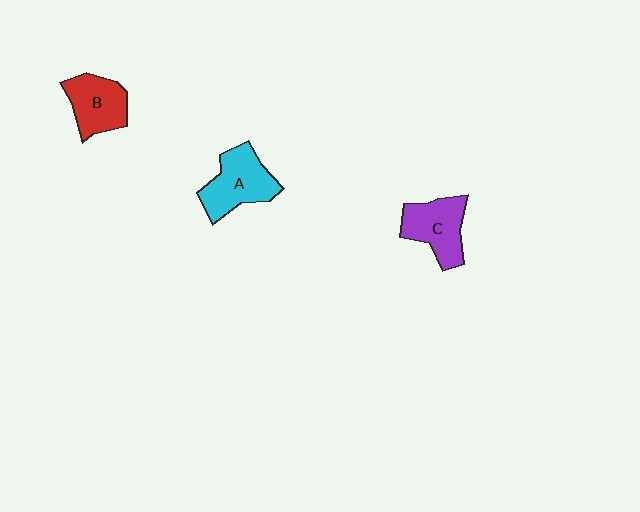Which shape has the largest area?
Shape A (cyan).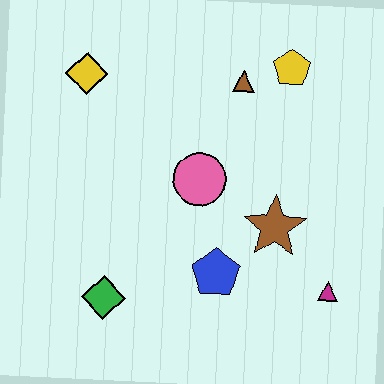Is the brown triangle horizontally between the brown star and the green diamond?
Yes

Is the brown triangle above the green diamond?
Yes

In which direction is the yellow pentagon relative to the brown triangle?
The yellow pentagon is to the right of the brown triangle.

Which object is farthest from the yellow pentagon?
The green diamond is farthest from the yellow pentagon.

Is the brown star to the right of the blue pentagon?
Yes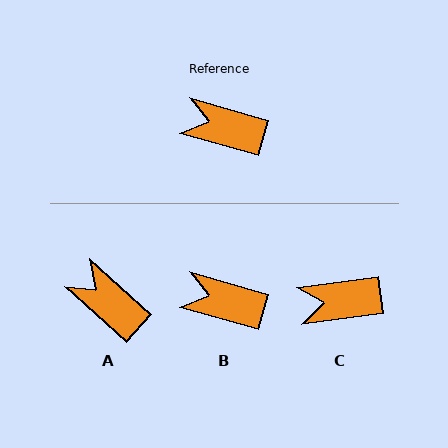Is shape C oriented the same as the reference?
No, it is off by about 23 degrees.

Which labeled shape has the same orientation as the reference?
B.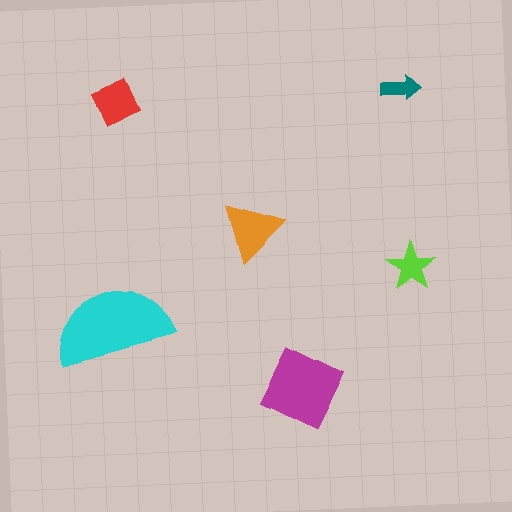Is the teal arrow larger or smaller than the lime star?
Smaller.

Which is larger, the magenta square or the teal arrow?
The magenta square.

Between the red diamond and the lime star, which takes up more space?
The red diamond.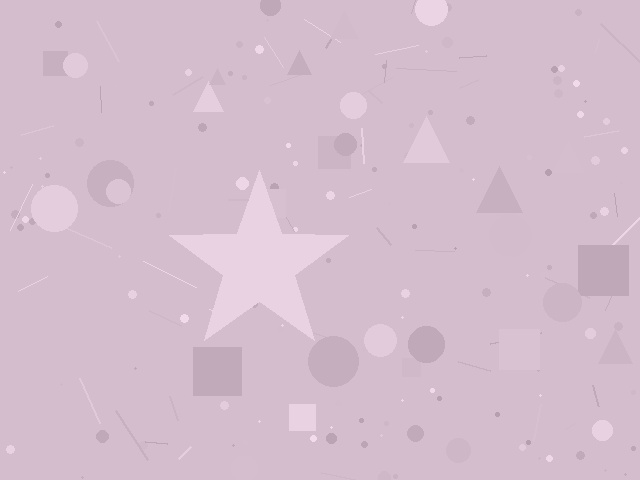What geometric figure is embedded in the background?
A star is embedded in the background.